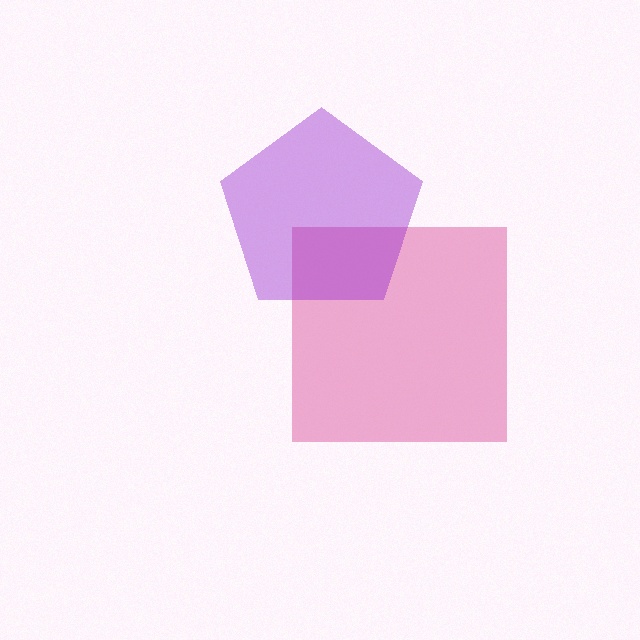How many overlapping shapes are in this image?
There are 2 overlapping shapes in the image.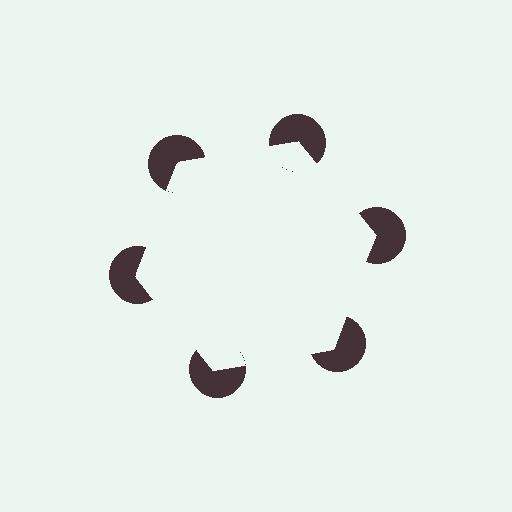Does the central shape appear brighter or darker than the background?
It typically appears slightly brighter than the background, even though no actual brightness change is drawn.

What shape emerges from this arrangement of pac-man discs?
An illusory hexagon — its edges are inferred from the aligned wedge cuts in the pac-man discs, not physically drawn.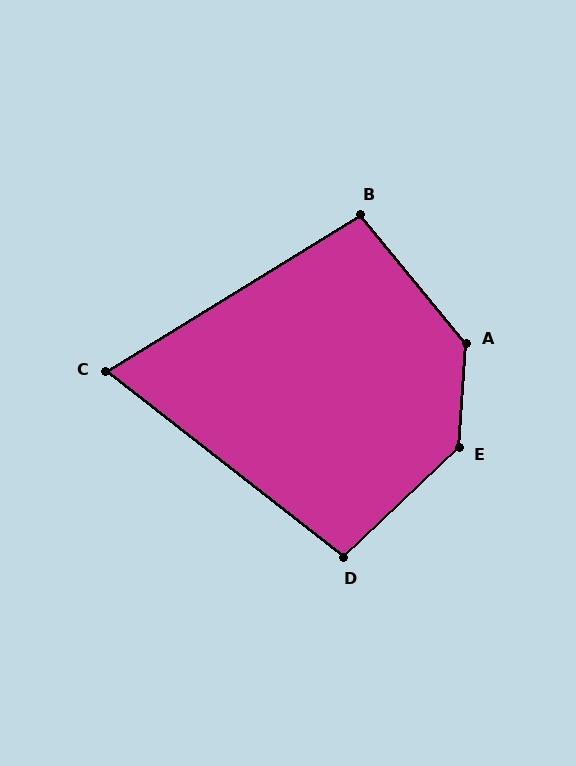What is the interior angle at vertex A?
Approximately 136 degrees (obtuse).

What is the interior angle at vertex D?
Approximately 98 degrees (obtuse).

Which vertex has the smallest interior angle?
C, at approximately 70 degrees.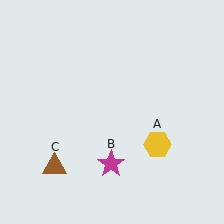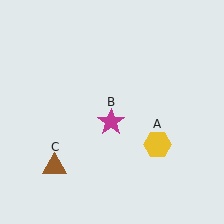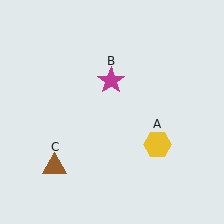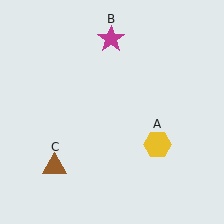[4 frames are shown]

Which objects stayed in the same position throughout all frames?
Yellow hexagon (object A) and brown triangle (object C) remained stationary.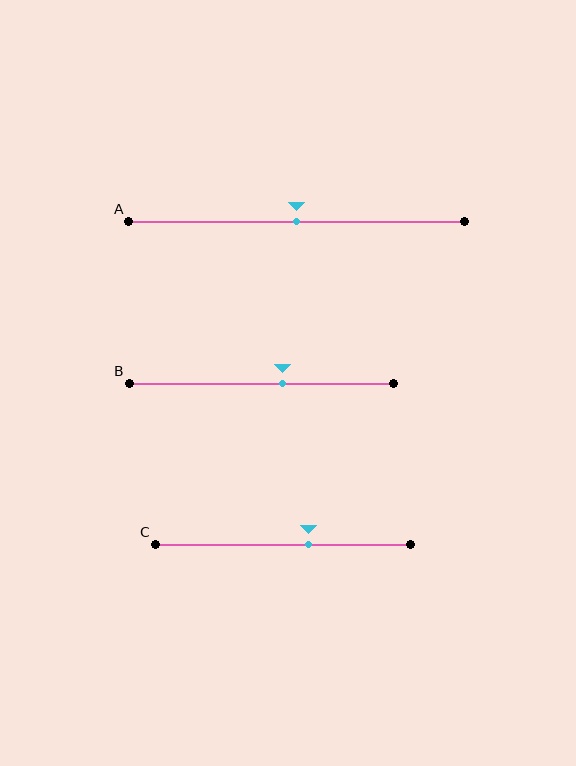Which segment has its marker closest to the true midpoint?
Segment A has its marker closest to the true midpoint.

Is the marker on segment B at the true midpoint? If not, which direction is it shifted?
No, the marker on segment B is shifted to the right by about 8% of the segment length.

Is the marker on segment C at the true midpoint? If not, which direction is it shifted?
No, the marker on segment C is shifted to the right by about 10% of the segment length.